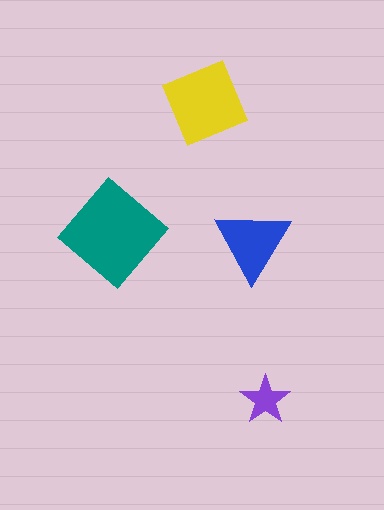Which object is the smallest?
The purple star.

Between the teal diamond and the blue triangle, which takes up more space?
The teal diamond.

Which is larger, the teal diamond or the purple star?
The teal diamond.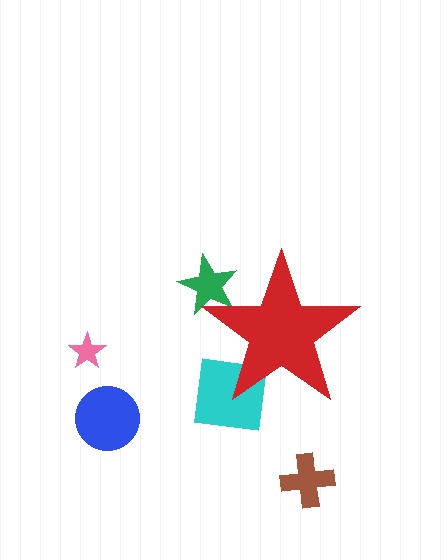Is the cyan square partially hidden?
Yes, the cyan square is partially hidden behind the red star.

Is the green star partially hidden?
Yes, the green star is partially hidden behind the red star.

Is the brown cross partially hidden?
No, the brown cross is fully visible.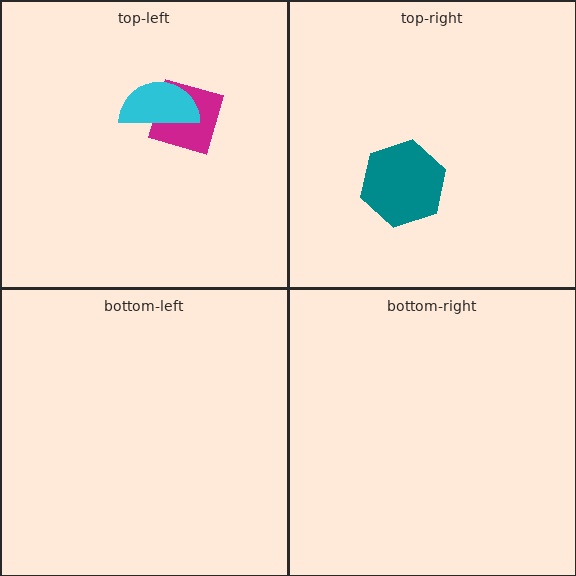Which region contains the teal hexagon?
The top-right region.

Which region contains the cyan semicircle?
The top-left region.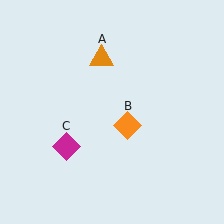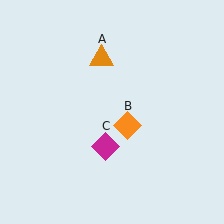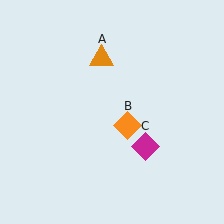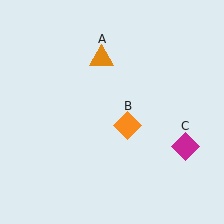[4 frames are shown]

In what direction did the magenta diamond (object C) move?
The magenta diamond (object C) moved right.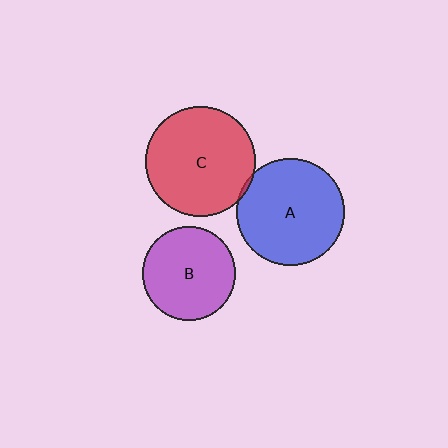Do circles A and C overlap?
Yes.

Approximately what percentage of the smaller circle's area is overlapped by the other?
Approximately 5%.